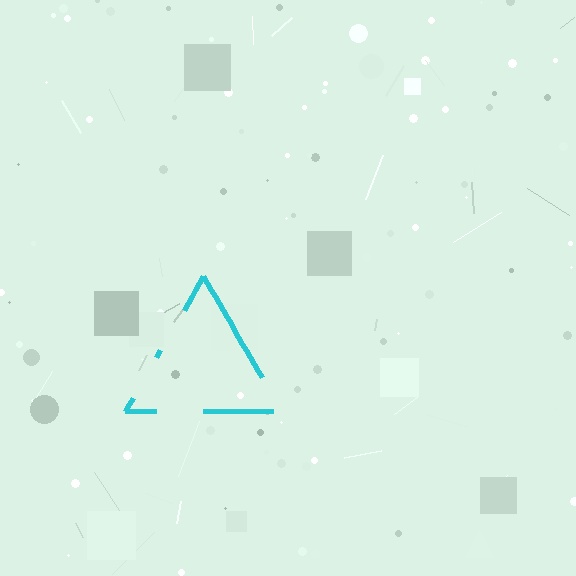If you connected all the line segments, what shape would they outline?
They would outline a triangle.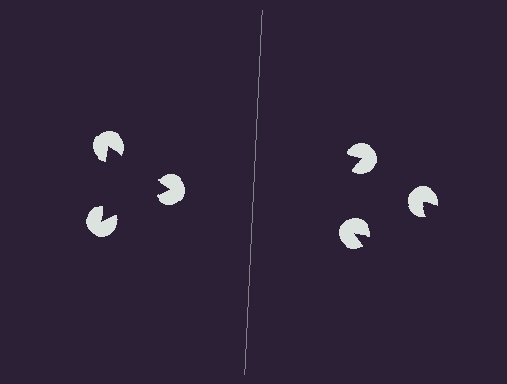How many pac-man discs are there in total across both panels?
6 — 3 on each side.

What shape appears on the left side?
An illusory triangle.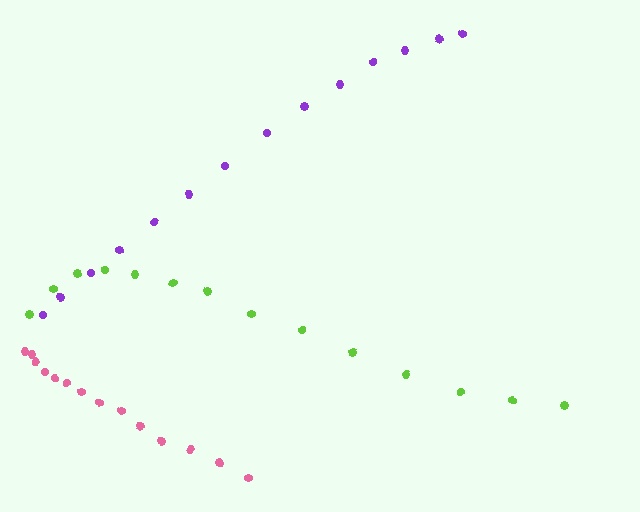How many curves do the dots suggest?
There are 3 distinct paths.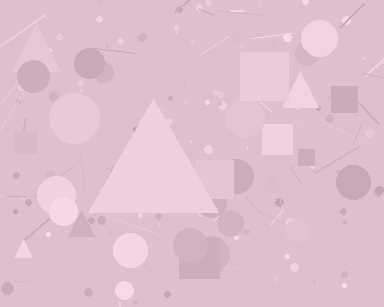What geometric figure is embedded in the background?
A triangle is embedded in the background.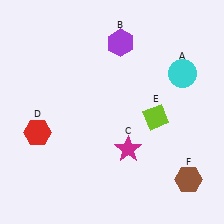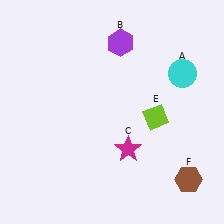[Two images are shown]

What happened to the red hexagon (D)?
The red hexagon (D) was removed in Image 2. It was in the bottom-left area of Image 1.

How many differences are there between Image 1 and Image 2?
There is 1 difference between the two images.